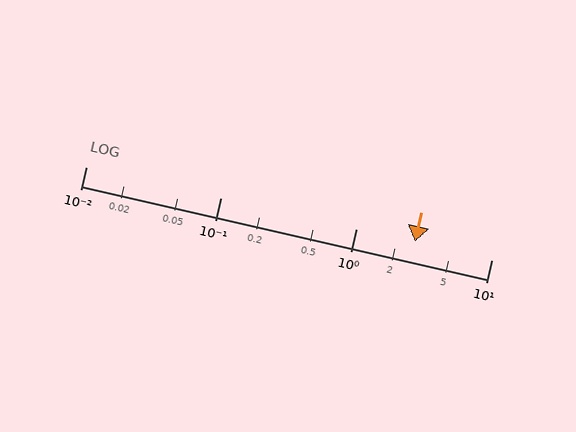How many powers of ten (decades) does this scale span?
The scale spans 3 decades, from 0.01 to 10.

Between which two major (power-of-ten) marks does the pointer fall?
The pointer is between 1 and 10.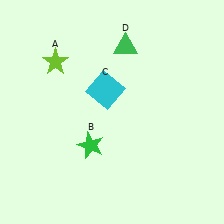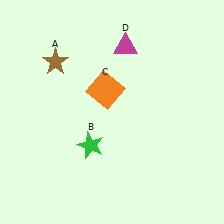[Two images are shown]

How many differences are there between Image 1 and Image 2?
There are 3 differences between the two images.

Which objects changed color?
A changed from lime to brown. C changed from cyan to orange. D changed from green to magenta.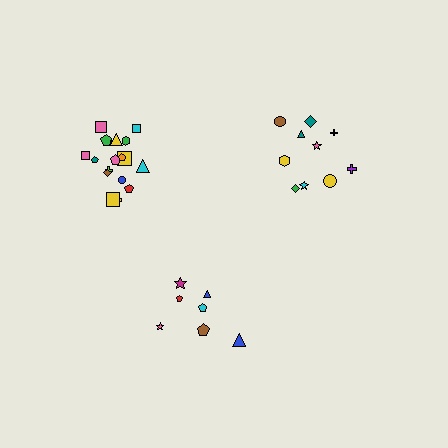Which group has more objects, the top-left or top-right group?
The top-left group.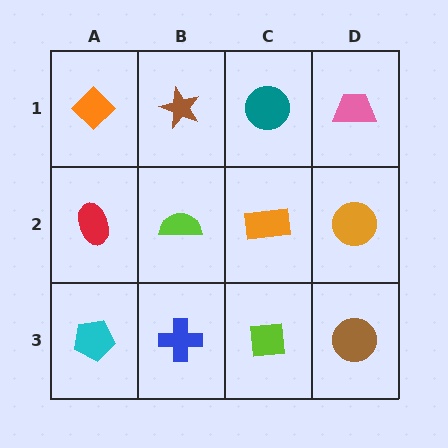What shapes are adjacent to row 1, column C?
An orange rectangle (row 2, column C), a brown star (row 1, column B), a pink trapezoid (row 1, column D).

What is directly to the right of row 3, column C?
A brown circle.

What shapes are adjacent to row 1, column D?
An orange circle (row 2, column D), a teal circle (row 1, column C).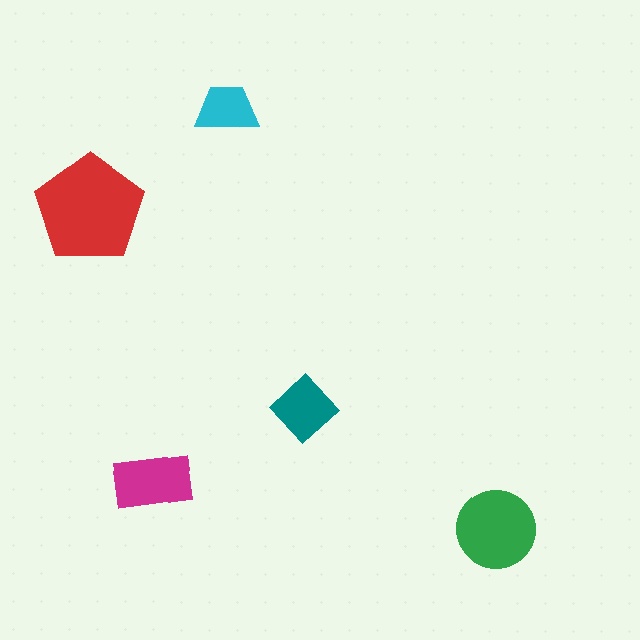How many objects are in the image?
There are 5 objects in the image.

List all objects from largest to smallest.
The red pentagon, the green circle, the magenta rectangle, the teal diamond, the cyan trapezoid.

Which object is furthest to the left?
The red pentagon is leftmost.